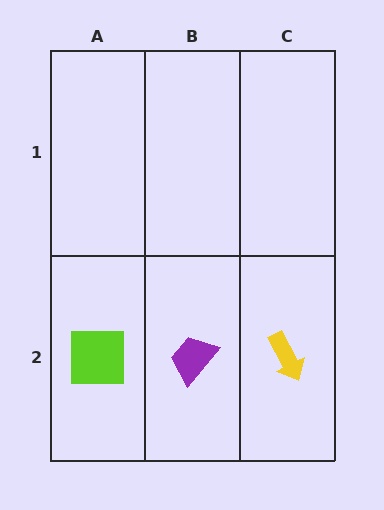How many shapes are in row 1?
0 shapes.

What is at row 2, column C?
A yellow arrow.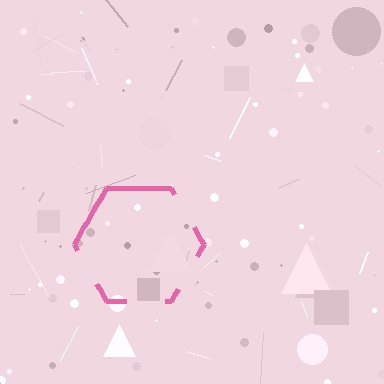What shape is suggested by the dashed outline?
The dashed outline suggests a hexagon.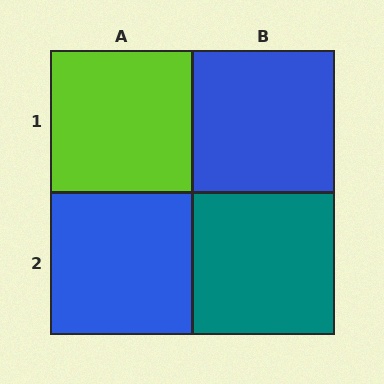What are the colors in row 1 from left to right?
Lime, blue.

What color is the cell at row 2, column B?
Teal.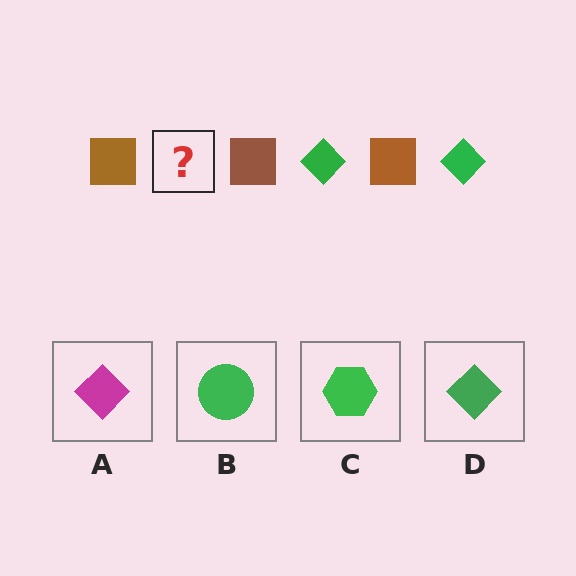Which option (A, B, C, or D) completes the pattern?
D.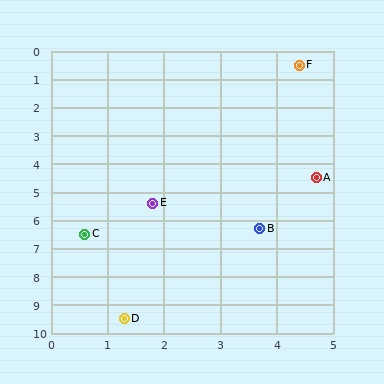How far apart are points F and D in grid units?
Points F and D are about 9.5 grid units apart.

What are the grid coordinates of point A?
Point A is at approximately (4.7, 4.5).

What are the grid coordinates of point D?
Point D is at approximately (1.3, 9.5).